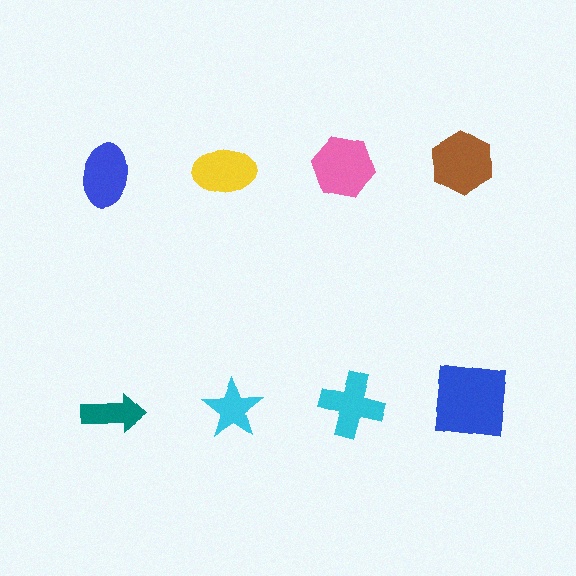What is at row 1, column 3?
A pink hexagon.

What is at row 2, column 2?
A cyan star.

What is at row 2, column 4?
A blue square.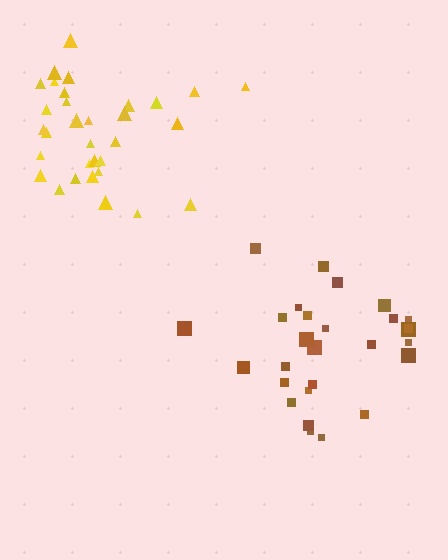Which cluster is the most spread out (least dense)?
Brown.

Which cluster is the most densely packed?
Yellow.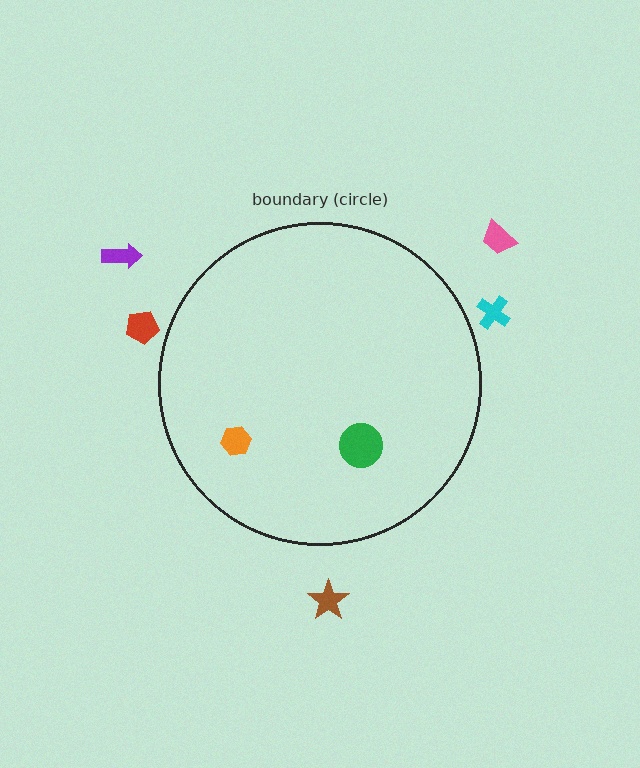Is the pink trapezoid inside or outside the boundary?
Outside.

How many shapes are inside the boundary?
2 inside, 5 outside.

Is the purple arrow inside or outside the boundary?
Outside.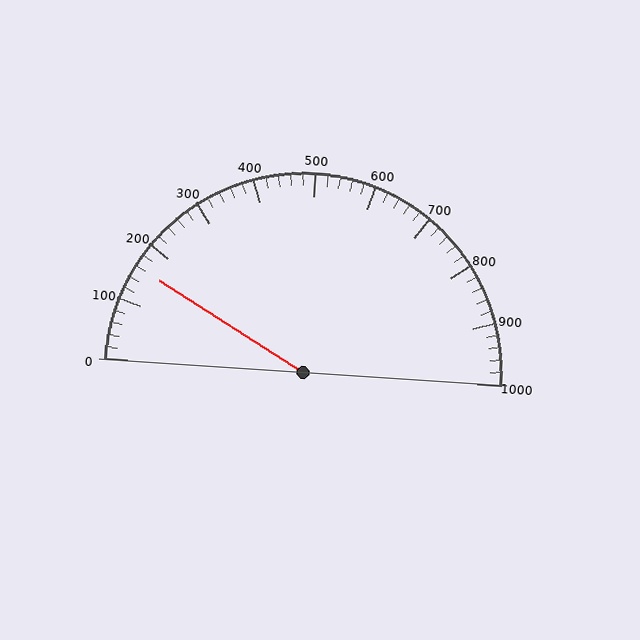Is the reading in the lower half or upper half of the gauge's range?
The reading is in the lower half of the range (0 to 1000).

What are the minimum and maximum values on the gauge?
The gauge ranges from 0 to 1000.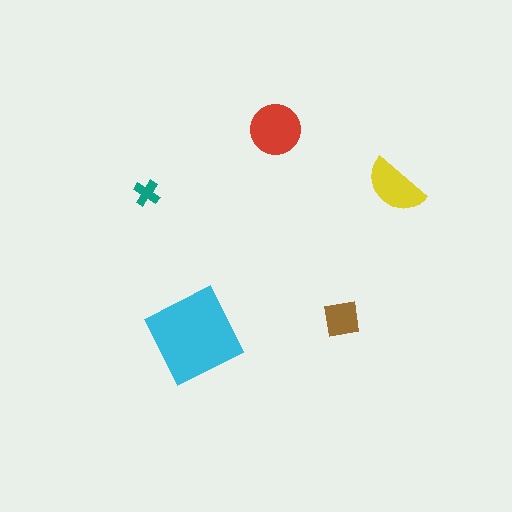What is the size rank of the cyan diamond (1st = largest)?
1st.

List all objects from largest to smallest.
The cyan diamond, the red circle, the yellow semicircle, the brown square, the teal cross.